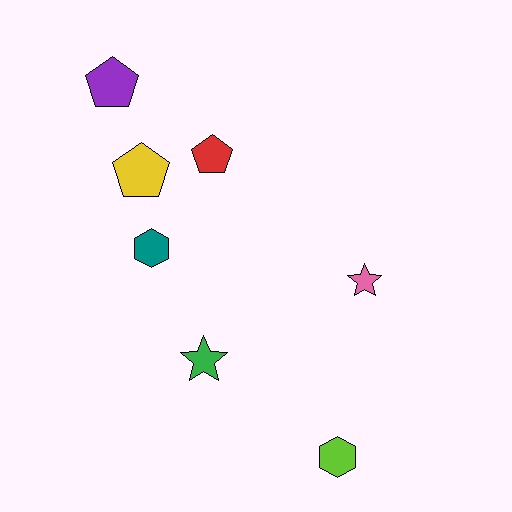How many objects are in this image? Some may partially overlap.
There are 7 objects.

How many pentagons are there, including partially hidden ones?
There are 3 pentagons.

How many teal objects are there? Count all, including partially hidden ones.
There is 1 teal object.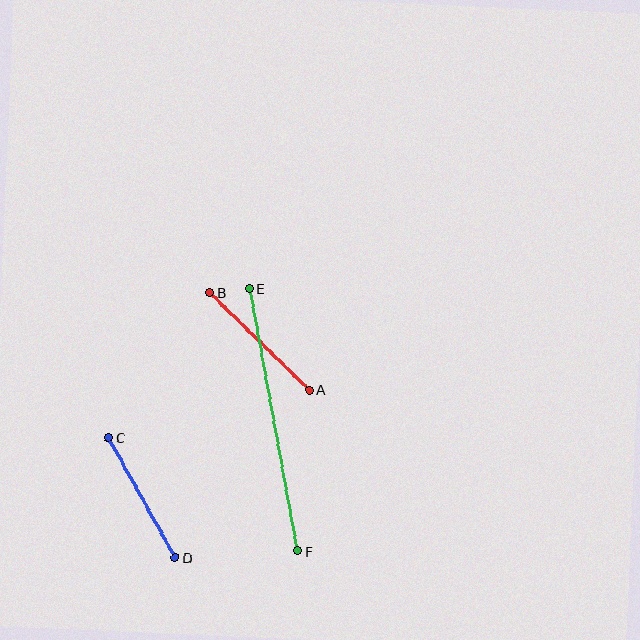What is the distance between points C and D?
The distance is approximately 137 pixels.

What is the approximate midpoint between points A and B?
The midpoint is at approximately (259, 341) pixels.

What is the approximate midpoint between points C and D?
The midpoint is at approximately (142, 498) pixels.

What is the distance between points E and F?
The distance is approximately 267 pixels.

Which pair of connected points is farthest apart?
Points E and F are farthest apart.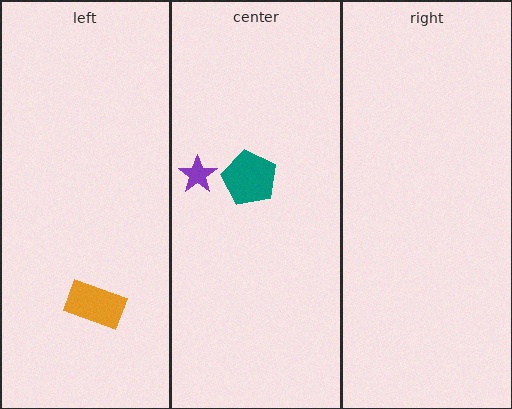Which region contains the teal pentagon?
The center region.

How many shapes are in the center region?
2.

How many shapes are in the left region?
1.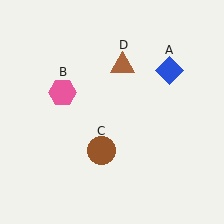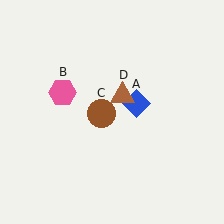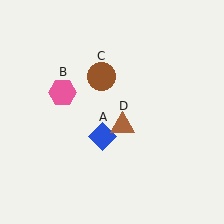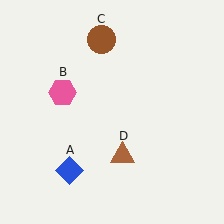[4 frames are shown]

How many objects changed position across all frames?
3 objects changed position: blue diamond (object A), brown circle (object C), brown triangle (object D).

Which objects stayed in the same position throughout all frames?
Pink hexagon (object B) remained stationary.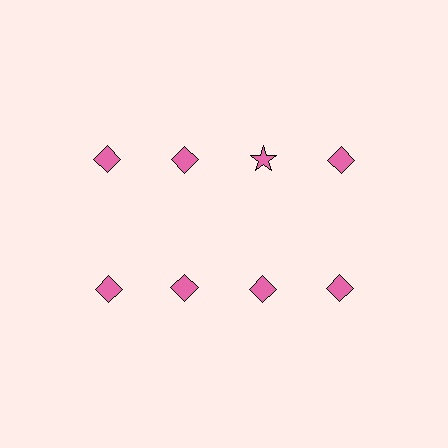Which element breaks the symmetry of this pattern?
The pink star in the top row, center column breaks the symmetry. All other shapes are pink diamonds.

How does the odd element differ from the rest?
It has a different shape: star instead of diamond.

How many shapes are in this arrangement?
There are 8 shapes arranged in a grid pattern.